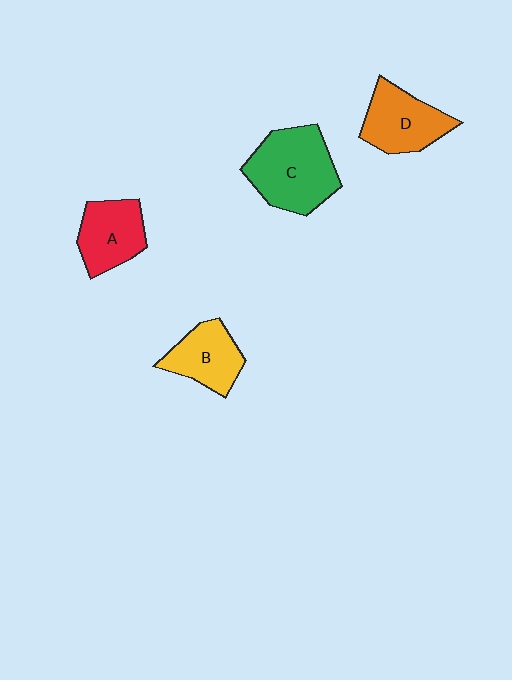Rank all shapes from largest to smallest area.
From largest to smallest: C (green), D (orange), A (red), B (yellow).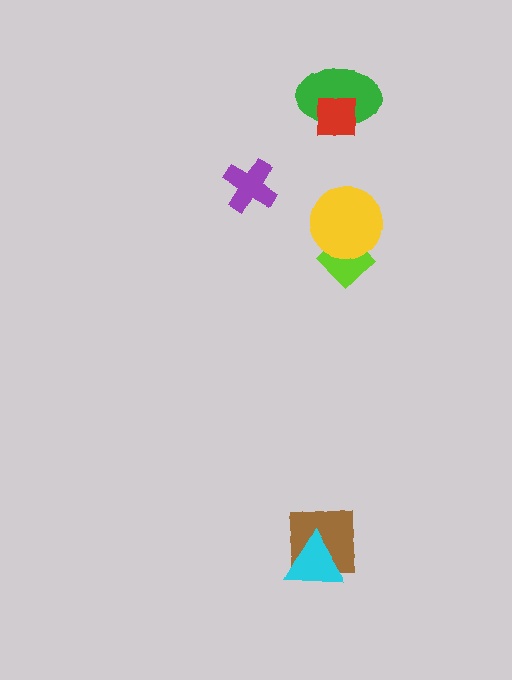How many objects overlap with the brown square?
1 object overlaps with the brown square.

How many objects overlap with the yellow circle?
1 object overlaps with the yellow circle.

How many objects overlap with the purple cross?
0 objects overlap with the purple cross.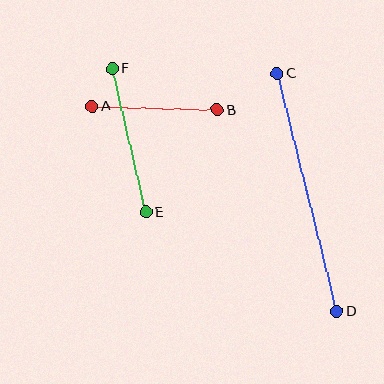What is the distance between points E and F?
The distance is approximately 147 pixels.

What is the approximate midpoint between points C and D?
The midpoint is at approximately (307, 193) pixels.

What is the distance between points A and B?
The distance is approximately 125 pixels.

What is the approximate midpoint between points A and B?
The midpoint is at approximately (155, 108) pixels.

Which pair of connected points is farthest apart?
Points C and D are farthest apart.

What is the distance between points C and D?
The distance is approximately 245 pixels.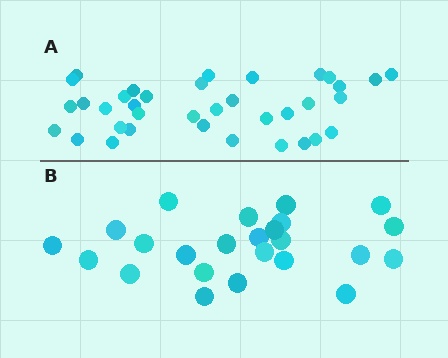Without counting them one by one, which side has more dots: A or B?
Region A (the top region) has more dots.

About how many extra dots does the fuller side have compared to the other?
Region A has roughly 12 or so more dots than region B.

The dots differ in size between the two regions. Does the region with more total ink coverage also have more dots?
No. Region B has more total ink coverage because its dots are larger, but region A actually contains more individual dots. Total area can be misleading — the number of items is what matters here.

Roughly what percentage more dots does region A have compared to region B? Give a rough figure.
About 50% more.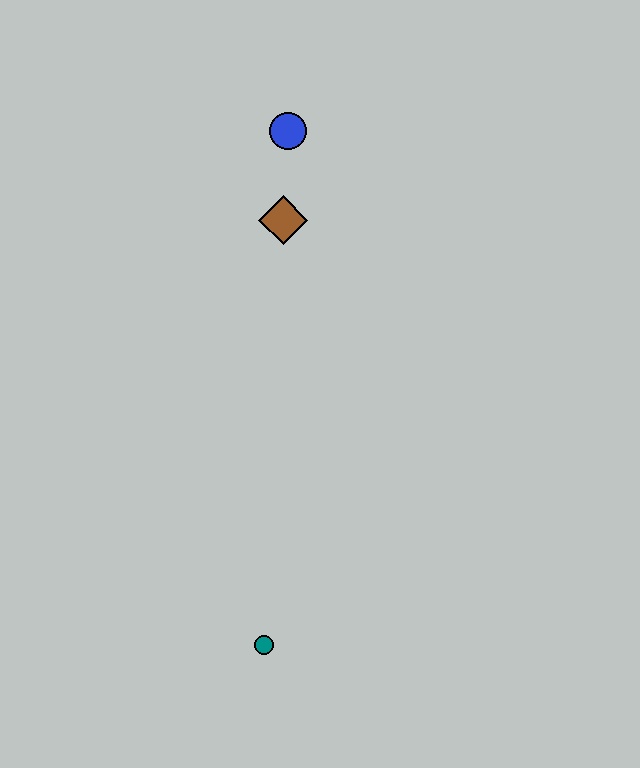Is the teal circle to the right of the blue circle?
No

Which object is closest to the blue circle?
The brown diamond is closest to the blue circle.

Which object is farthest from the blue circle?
The teal circle is farthest from the blue circle.